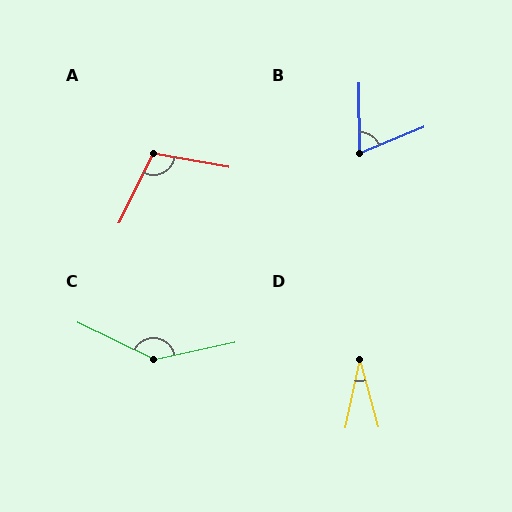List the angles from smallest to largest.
D (27°), B (68°), A (106°), C (142°).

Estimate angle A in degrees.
Approximately 106 degrees.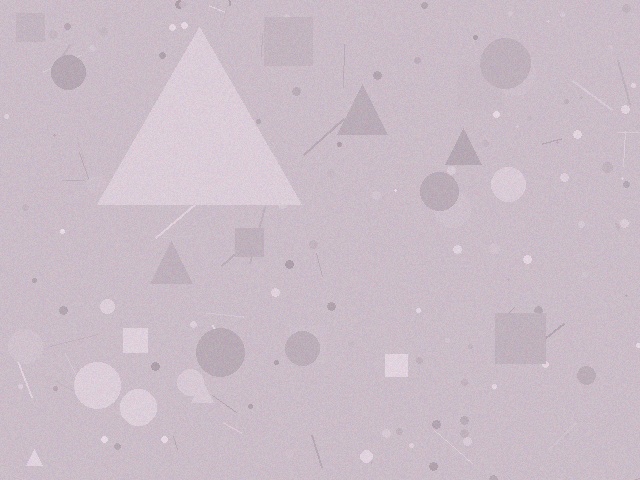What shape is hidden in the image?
A triangle is hidden in the image.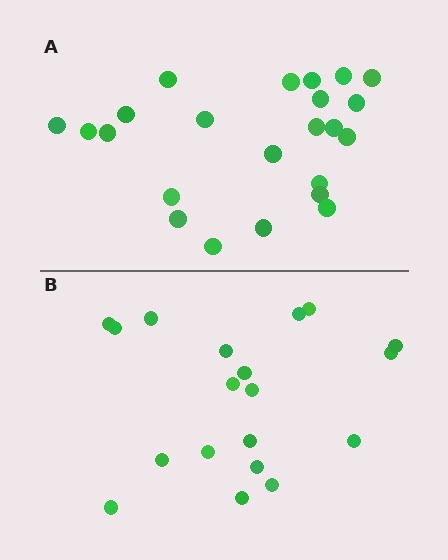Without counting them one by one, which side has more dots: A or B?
Region A (the top region) has more dots.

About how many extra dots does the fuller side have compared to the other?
Region A has about 4 more dots than region B.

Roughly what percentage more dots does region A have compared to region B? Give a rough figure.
About 20% more.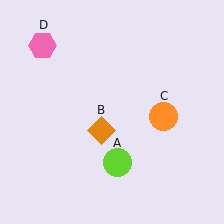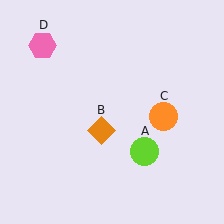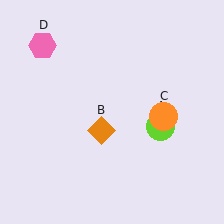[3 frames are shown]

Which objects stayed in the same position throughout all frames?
Orange diamond (object B) and orange circle (object C) and pink hexagon (object D) remained stationary.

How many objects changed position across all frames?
1 object changed position: lime circle (object A).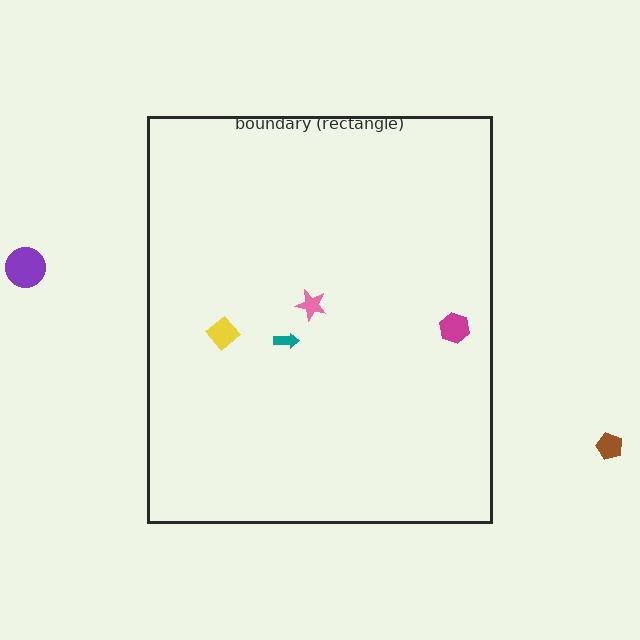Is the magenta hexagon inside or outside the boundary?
Inside.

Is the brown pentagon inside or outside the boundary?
Outside.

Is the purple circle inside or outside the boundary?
Outside.